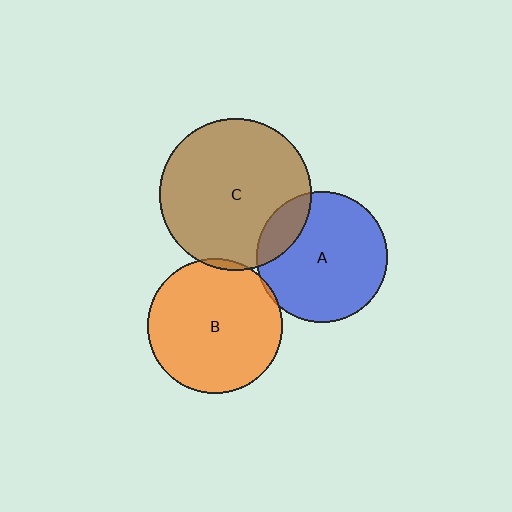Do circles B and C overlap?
Yes.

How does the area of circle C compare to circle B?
Approximately 1.3 times.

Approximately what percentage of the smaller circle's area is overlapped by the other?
Approximately 5%.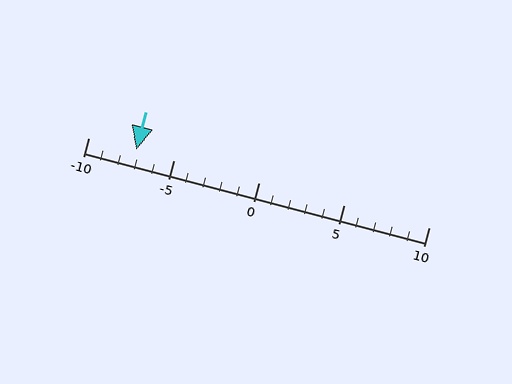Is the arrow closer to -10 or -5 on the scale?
The arrow is closer to -5.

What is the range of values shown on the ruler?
The ruler shows values from -10 to 10.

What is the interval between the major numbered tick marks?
The major tick marks are spaced 5 units apart.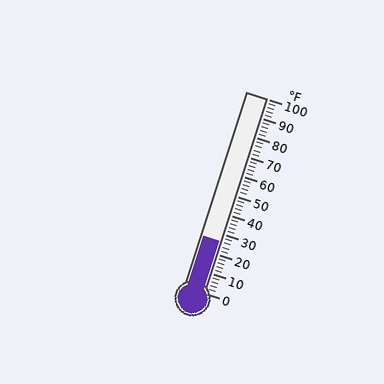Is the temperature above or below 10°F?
The temperature is above 10°F.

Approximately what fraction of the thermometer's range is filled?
The thermometer is filled to approximately 25% of its range.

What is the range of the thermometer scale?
The thermometer scale ranges from 0°F to 100°F.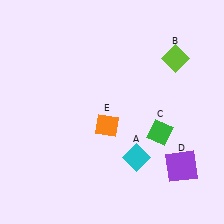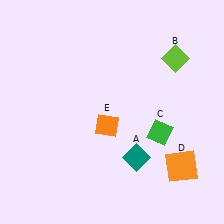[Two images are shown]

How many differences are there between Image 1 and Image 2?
There are 2 differences between the two images.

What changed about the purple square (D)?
In Image 1, D is purple. In Image 2, it changed to orange.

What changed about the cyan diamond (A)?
In Image 1, A is cyan. In Image 2, it changed to teal.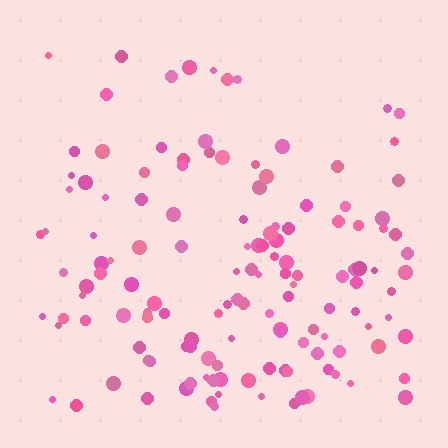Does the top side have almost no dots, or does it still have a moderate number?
Still a moderate number, just noticeably fewer than the bottom.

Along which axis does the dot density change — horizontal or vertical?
Vertical.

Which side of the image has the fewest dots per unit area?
The top.